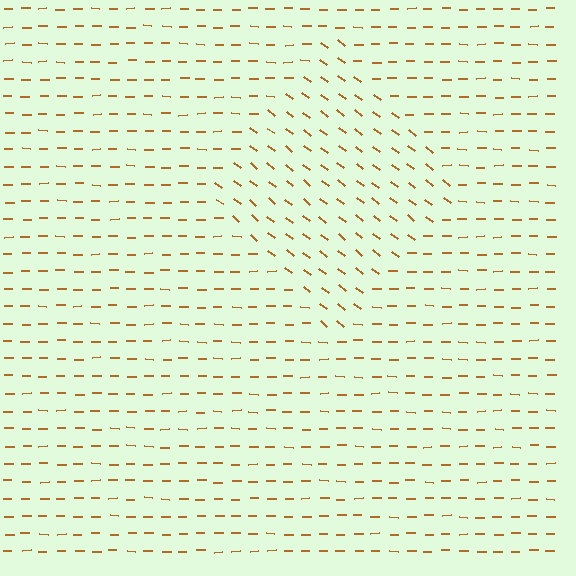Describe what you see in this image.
The image is filled with small brown line segments. A diamond region in the image has lines oriented differently from the surrounding lines, creating a visible texture boundary.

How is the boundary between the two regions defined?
The boundary is defined purely by a change in line orientation (approximately 38 degrees difference). All lines are the same color and thickness.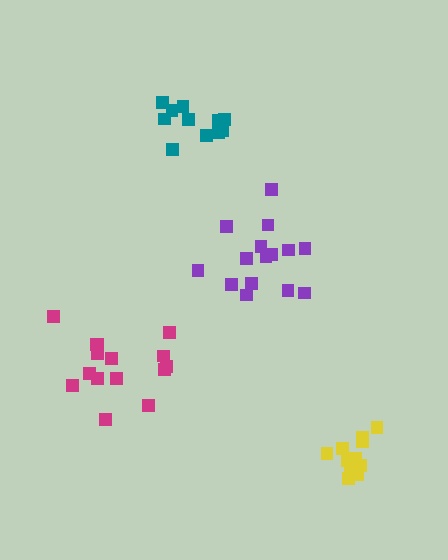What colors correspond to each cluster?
The clusters are colored: purple, teal, yellow, magenta.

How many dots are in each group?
Group 1: 15 dots, Group 2: 11 dots, Group 3: 12 dots, Group 4: 15 dots (53 total).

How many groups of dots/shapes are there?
There are 4 groups.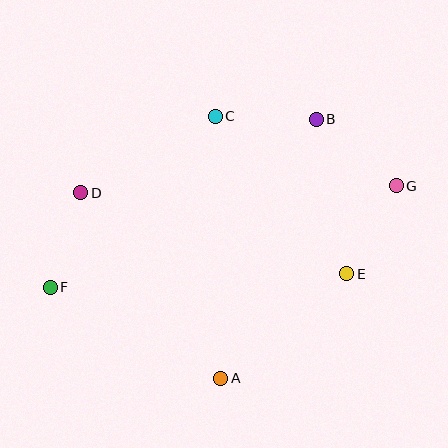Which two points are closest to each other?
Points D and F are closest to each other.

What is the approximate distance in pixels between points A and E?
The distance between A and E is approximately 164 pixels.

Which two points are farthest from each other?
Points F and G are farthest from each other.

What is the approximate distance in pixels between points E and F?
The distance between E and F is approximately 297 pixels.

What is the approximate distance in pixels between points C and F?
The distance between C and F is approximately 237 pixels.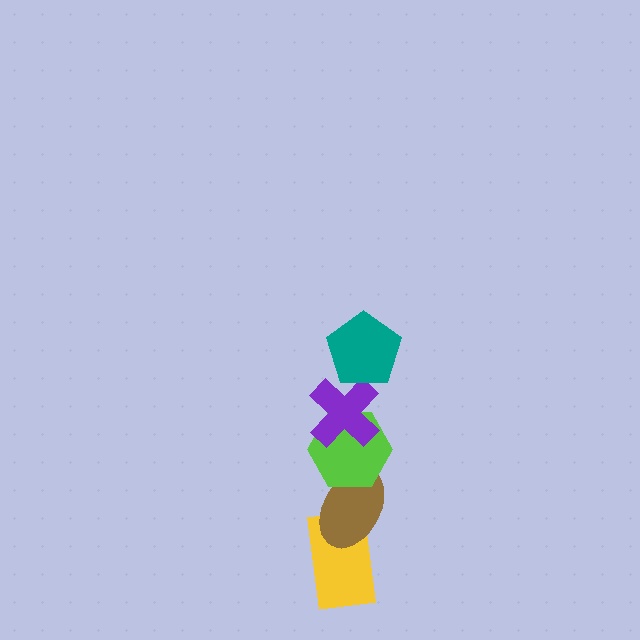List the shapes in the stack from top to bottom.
From top to bottom: the teal pentagon, the purple cross, the lime hexagon, the brown ellipse, the yellow rectangle.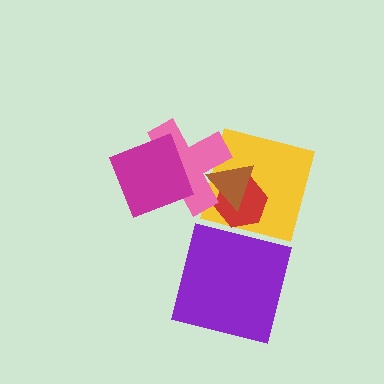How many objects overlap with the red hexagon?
3 objects overlap with the red hexagon.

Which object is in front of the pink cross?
The magenta square is in front of the pink cross.